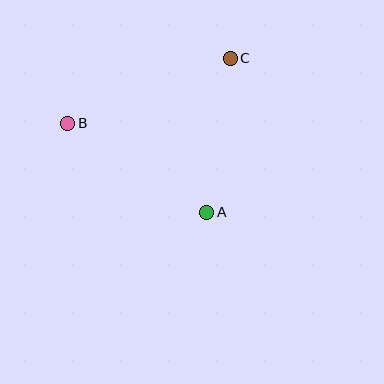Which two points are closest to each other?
Points A and C are closest to each other.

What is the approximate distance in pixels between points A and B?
The distance between A and B is approximately 165 pixels.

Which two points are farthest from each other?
Points B and C are farthest from each other.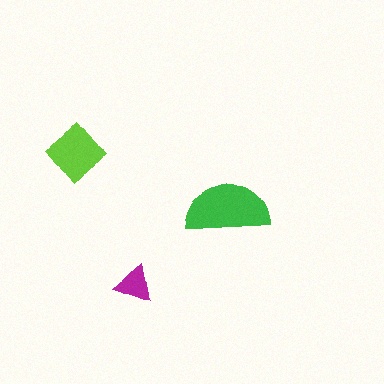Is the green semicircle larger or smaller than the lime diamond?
Larger.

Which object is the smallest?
The magenta triangle.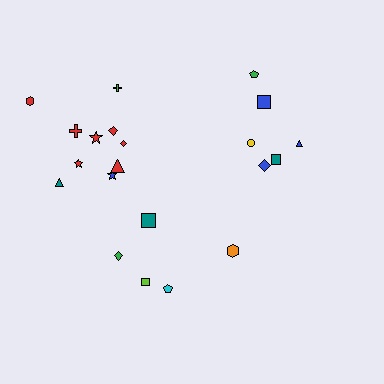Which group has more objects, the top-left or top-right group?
The top-left group.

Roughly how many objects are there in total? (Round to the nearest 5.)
Roughly 20 objects in total.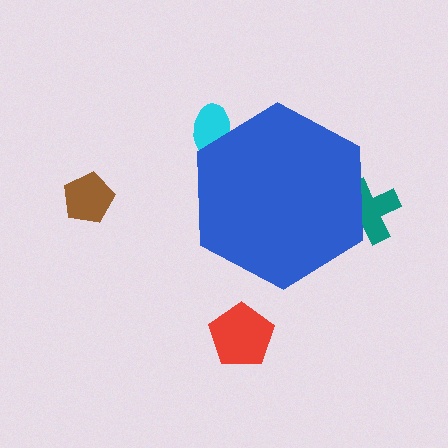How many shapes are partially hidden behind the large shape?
2 shapes are partially hidden.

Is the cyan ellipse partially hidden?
Yes, the cyan ellipse is partially hidden behind the blue hexagon.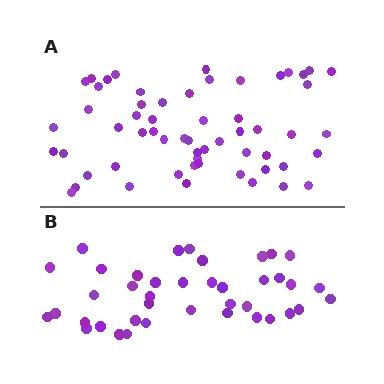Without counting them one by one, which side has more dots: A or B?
Region A (the top region) has more dots.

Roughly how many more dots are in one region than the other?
Region A has approximately 20 more dots than region B.